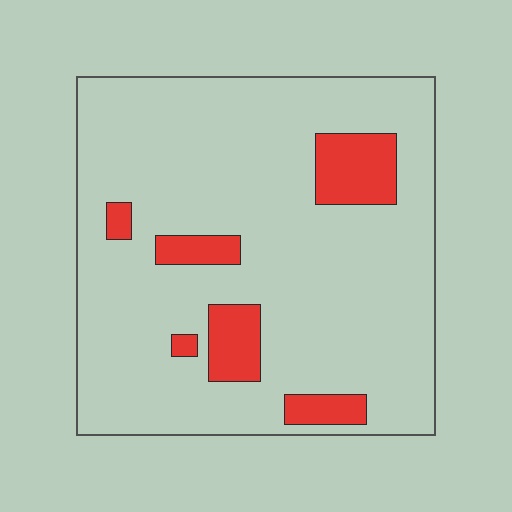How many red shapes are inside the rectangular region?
6.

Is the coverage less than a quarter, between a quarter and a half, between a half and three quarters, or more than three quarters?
Less than a quarter.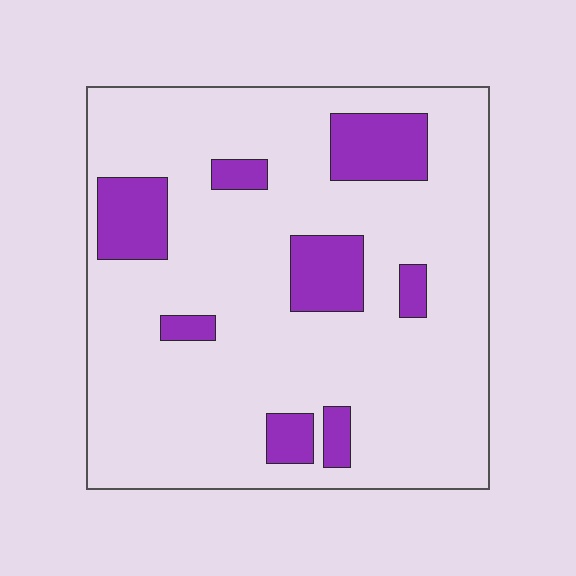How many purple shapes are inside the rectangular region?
8.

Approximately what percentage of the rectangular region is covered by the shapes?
Approximately 15%.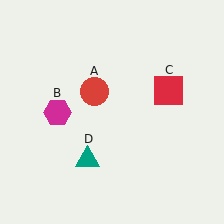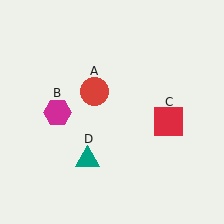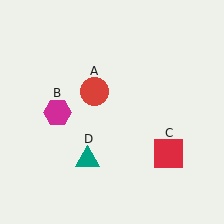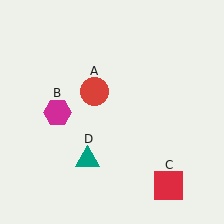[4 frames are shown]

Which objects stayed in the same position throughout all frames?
Red circle (object A) and magenta hexagon (object B) and teal triangle (object D) remained stationary.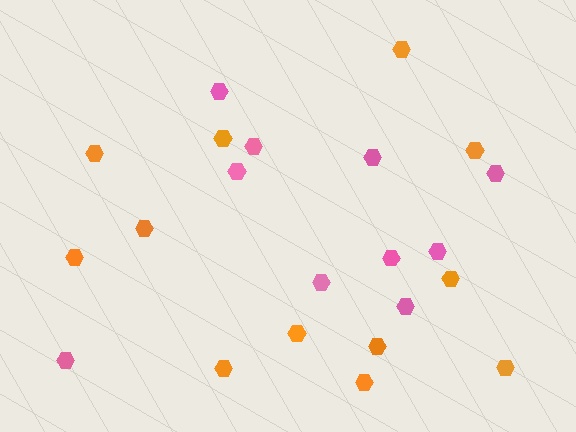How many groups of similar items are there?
There are 2 groups: one group of pink hexagons (10) and one group of orange hexagons (12).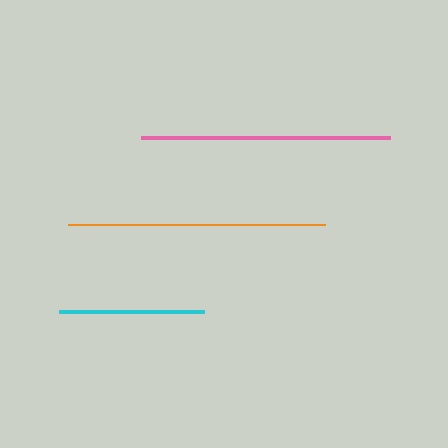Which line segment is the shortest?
The cyan line is the shortest at approximately 145 pixels.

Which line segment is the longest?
The orange line is the longest at approximately 257 pixels.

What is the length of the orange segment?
The orange segment is approximately 257 pixels long.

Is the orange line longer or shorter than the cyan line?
The orange line is longer than the cyan line.